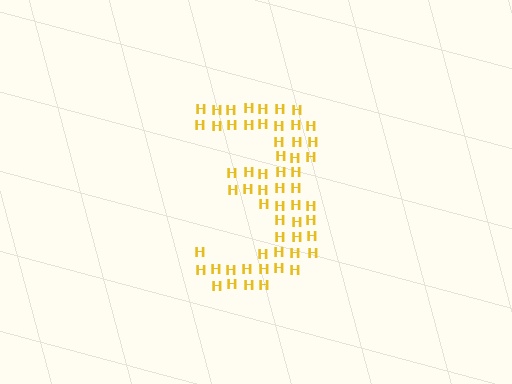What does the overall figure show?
The overall figure shows the digit 3.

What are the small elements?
The small elements are letter H's.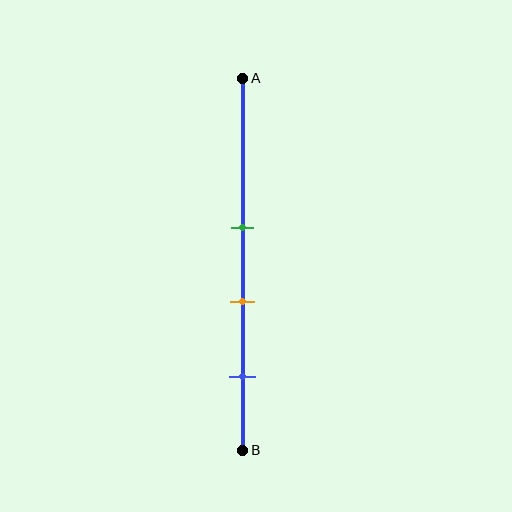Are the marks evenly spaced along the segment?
Yes, the marks are approximately evenly spaced.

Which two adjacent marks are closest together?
The green and orange marks are the closest adjacent pair.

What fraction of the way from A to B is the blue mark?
The blue mark is approximately 80% (0.8) of the way from A to B.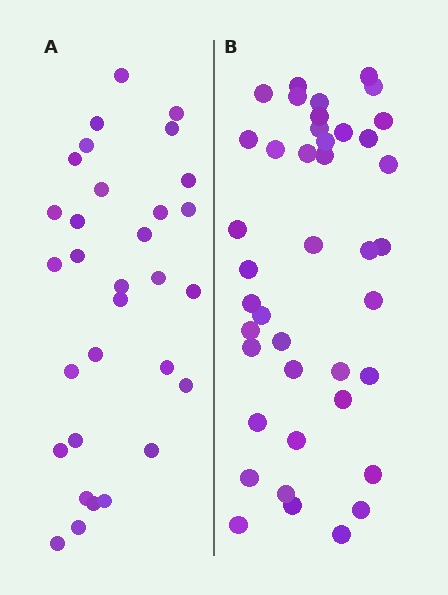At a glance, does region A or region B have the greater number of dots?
Region B (the right region) has more dots.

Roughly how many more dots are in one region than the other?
Region B has roughly 10 or so more dots than region A.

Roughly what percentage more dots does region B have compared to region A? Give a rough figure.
About 30% more.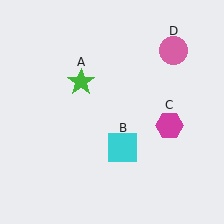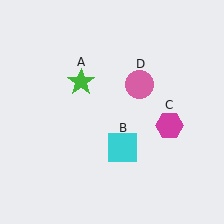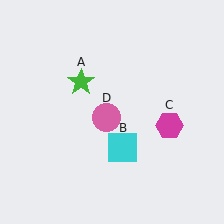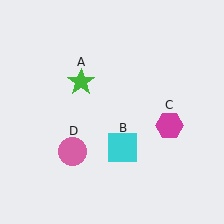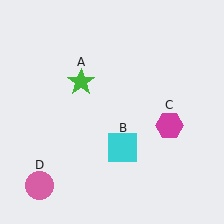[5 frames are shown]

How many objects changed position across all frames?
1 object changed position: pink circle (object D).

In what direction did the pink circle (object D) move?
The pink circle (object D) moved down and to the left.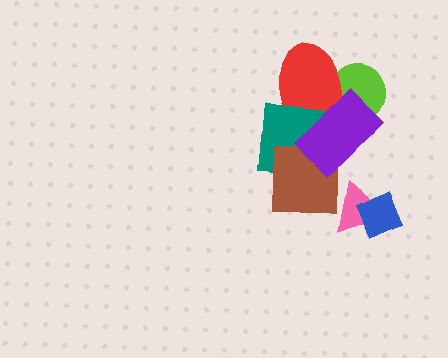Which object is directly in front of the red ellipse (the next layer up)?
The teal square is directly in front of the red ellipse.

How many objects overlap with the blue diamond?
1 object overlaps with the blue diamond.